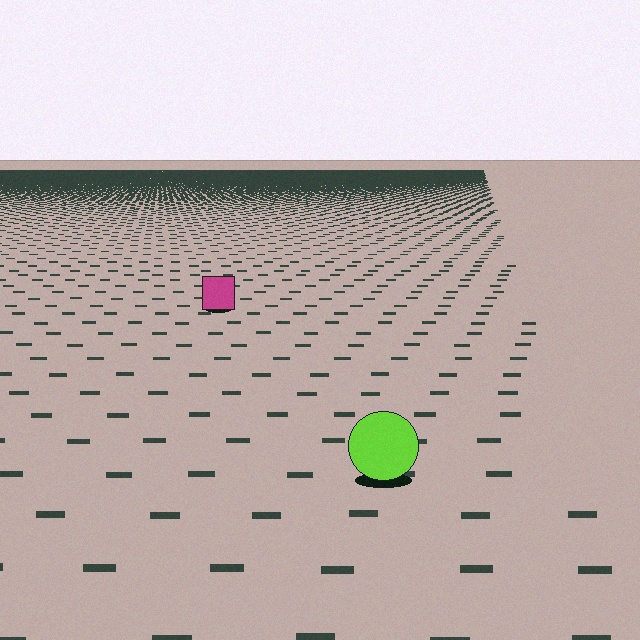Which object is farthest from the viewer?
The magenta square is farthest from the viewer. It appears smaller and the ground texture around it is denser.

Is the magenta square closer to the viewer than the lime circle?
No. The lime circle is closer — you can tell from the texture gradient: the ground texture is coarser near it.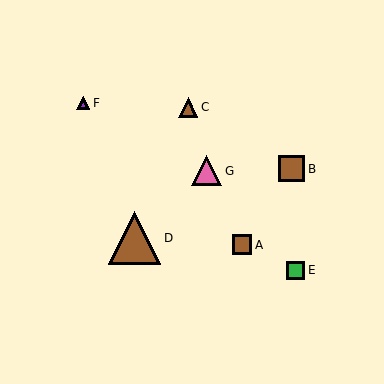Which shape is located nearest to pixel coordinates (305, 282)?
The green square (labeled E) at (295, 270) is nearest to that location.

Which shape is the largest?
The brown triangle (labeled D) is the largest.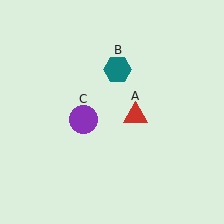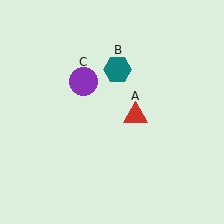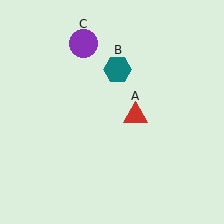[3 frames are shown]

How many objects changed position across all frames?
1 object changed position: purple circle (object C).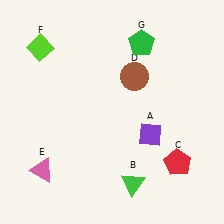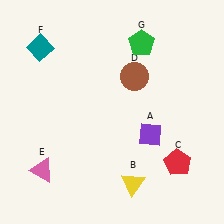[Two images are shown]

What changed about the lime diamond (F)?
In Image 1, F is lime. In Image 2, it changed to teal.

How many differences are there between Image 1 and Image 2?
There are 2 differences between the two images.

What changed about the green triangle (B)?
In Image 1, B is green. In Image 2, it changed to yellow.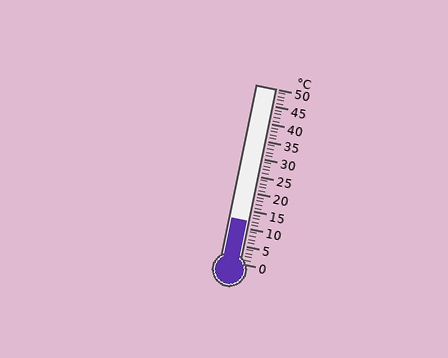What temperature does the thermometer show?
The thermometer shows approximately 12°C.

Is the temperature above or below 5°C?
The temperature is above 5°C.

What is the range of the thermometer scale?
The thermometer scale ranges from 0°C to 50°C.